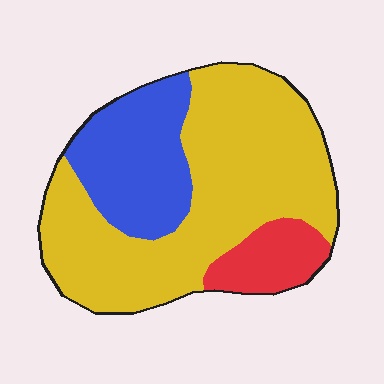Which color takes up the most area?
Yellow, at roughly 65%.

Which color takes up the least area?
Red, at roughly 10%.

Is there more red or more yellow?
Yellow.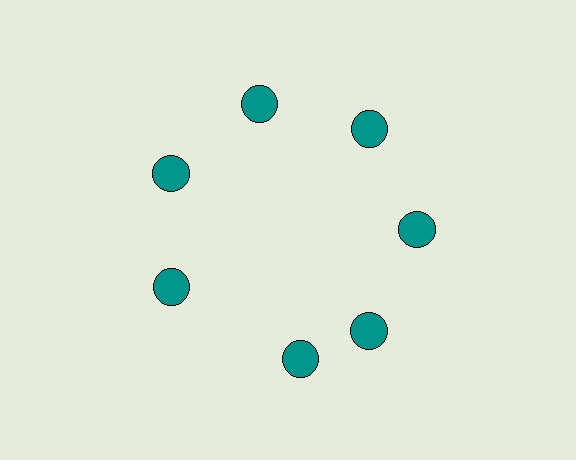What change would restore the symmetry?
The symmetry would be restored by rotating it back into even spacing with its neighbors so that all 7 circles sit at equal angles and equal distance from the center.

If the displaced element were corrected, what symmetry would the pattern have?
It would have 7-fold rotational symmetry — the pattern would map onto itself every 51 degrees.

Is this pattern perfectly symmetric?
No. The 7 teal circles are arranged in a ring, but one element near the 6 o'clock position is rotated out of alignment along the ring, breaking the 7-fold rotational symmetry.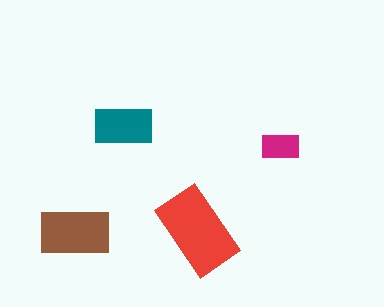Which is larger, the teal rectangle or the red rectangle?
The red one.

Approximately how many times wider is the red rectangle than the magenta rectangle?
About 2 times wider.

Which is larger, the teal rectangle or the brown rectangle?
The brown one.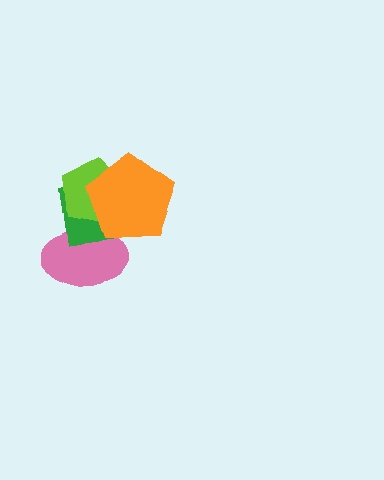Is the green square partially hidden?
Yes, it is partially covered by another shape.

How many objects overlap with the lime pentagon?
3 objects overlap with the lime pentagon.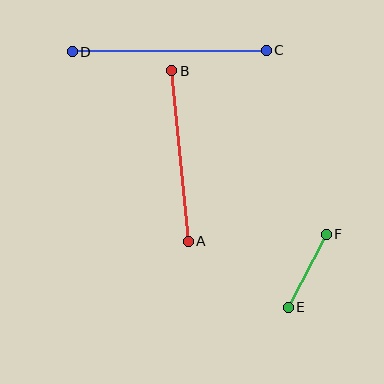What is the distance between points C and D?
The distance is approximately 194 pixels.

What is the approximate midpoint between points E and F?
The midpoint is at approximately (307, 271) pixels.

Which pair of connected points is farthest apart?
Points C and D are farthest apart.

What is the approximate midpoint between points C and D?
The midpoint is at approximately (169, 51) pixels.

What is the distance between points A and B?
The distance is approximately 172 pixels.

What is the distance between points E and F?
The distance is approximately 82 pixels.